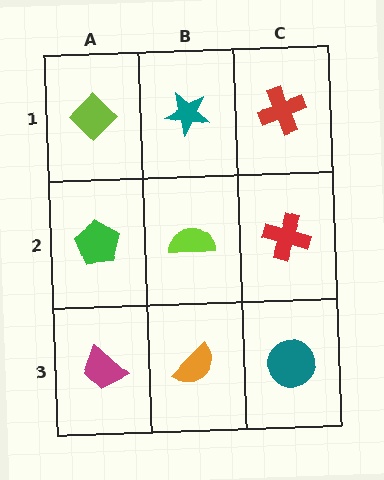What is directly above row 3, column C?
A red cross.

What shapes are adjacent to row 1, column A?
A green pentagon (row 2, column A), a teal star (row 1, column B).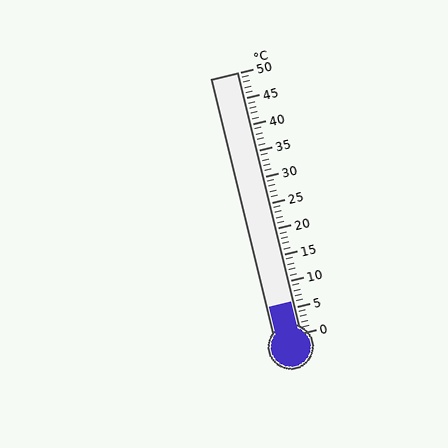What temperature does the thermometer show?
The thermometer shows approximately 6°C.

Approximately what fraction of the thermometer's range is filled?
The thermometer is filled to approximately 10% of its range.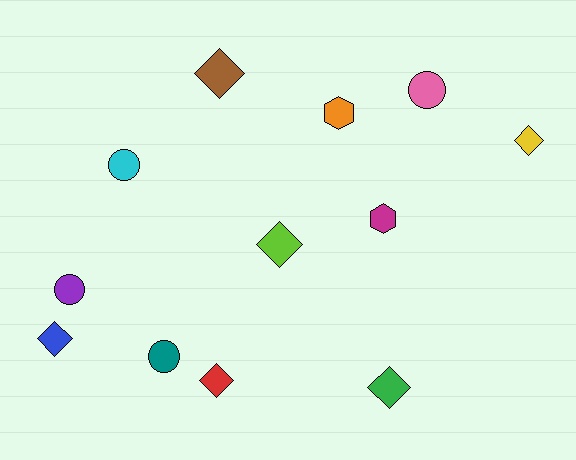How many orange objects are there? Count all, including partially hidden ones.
There is 1 orange object.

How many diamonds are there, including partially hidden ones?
There are 6 diamonds.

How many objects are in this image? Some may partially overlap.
There are 12 objects.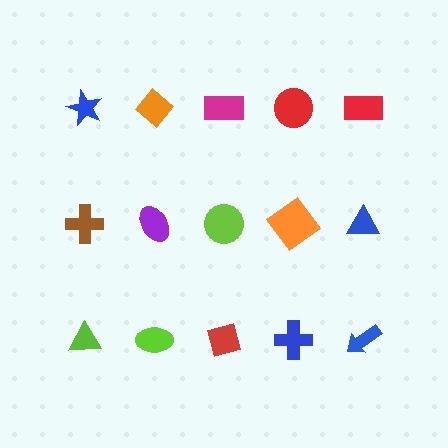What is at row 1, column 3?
A magenta rectangle.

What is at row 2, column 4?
An orange diamond.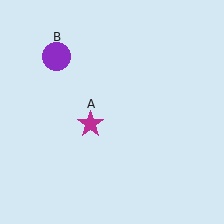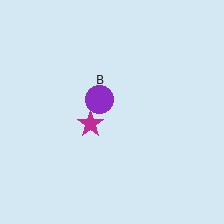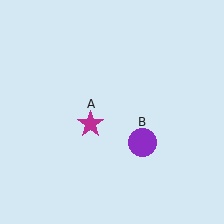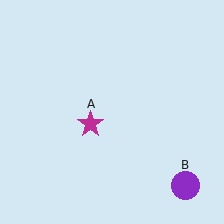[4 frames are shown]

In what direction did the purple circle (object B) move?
The purple circle (object B) moved down and to the right.